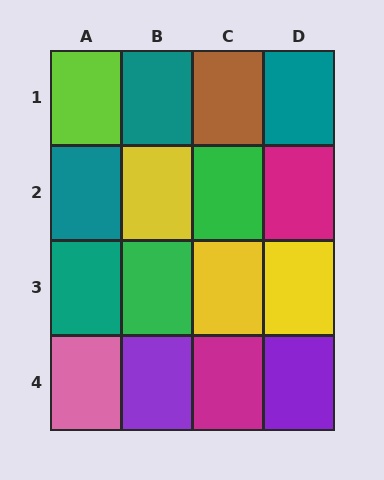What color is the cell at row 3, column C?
Yellow.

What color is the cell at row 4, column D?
Purple.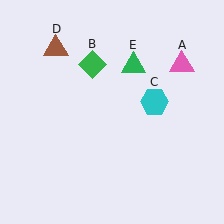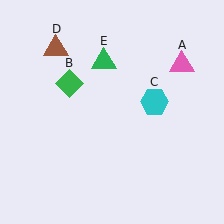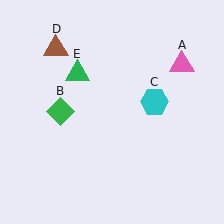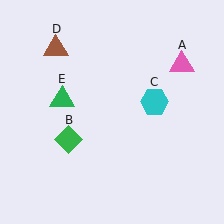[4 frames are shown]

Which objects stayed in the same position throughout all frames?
Pink triangle (object A) and cyan hexagon (object C) and brown triangle (object D) remained stationary.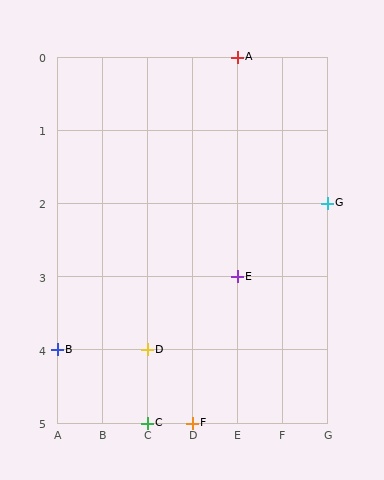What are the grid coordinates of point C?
Point C is at grid coordinates (C, 5).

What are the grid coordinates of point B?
Point B is at grid coordinates (A, 4).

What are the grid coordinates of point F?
Point F is at grid coordinates (D, 5).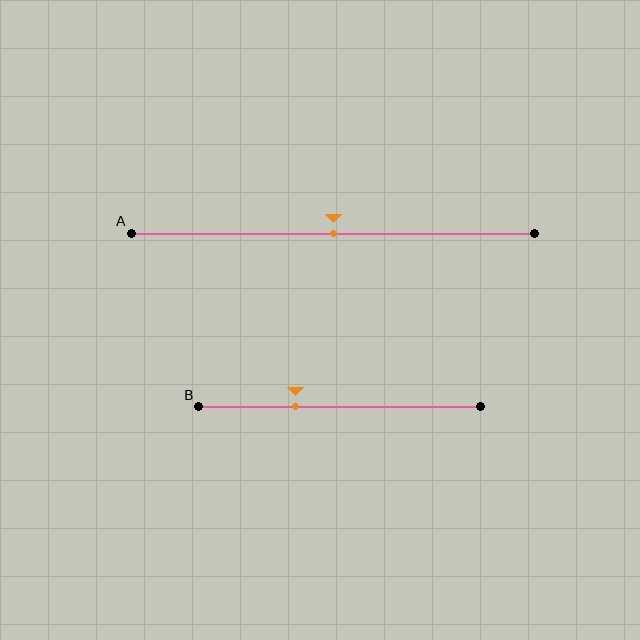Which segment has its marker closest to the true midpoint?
Segment A has its marker closest to the true midpoint.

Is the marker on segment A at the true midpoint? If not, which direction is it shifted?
Yes, the marker on segment A is at the true midpoint.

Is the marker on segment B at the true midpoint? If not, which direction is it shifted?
No, the marker on segment B is shifted to the left by about 16% of the segment length.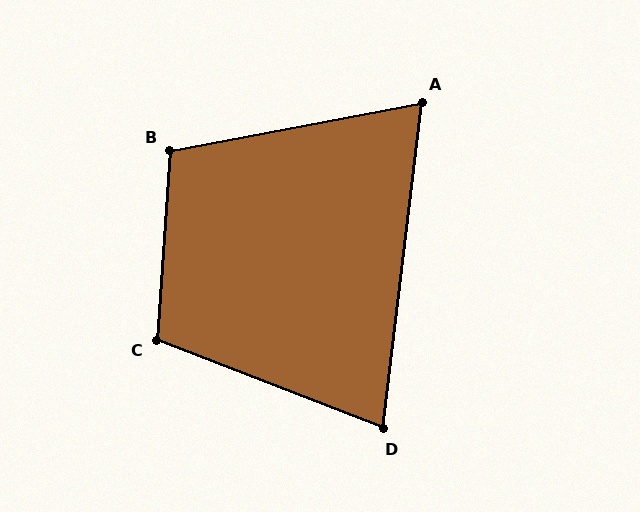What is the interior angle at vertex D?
Approximately 76 degrees (acute).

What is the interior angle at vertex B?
Approximately 104 degrees (obtuse).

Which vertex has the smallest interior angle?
A, at approximately 73 degrees.